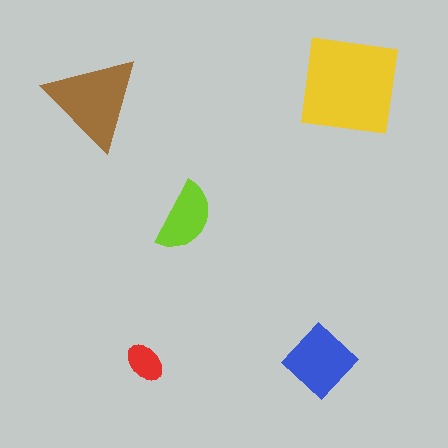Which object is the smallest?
The red ellipse.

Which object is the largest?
The yellow square.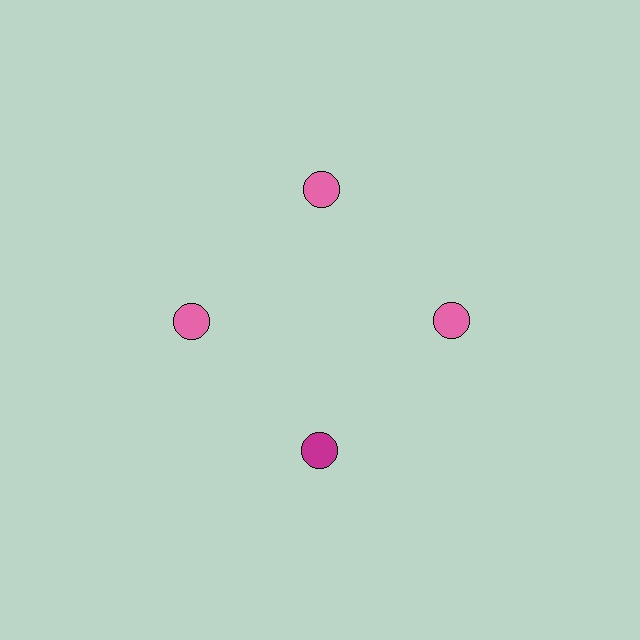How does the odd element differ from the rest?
It has a different color: magenta instead of pink.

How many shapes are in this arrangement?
There are 4 shapes arranged in a ring pattern.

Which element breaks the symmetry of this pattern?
The magenta circle at roughly the 6 o'clock position breaks the symmetry. All other shapes are pink circles.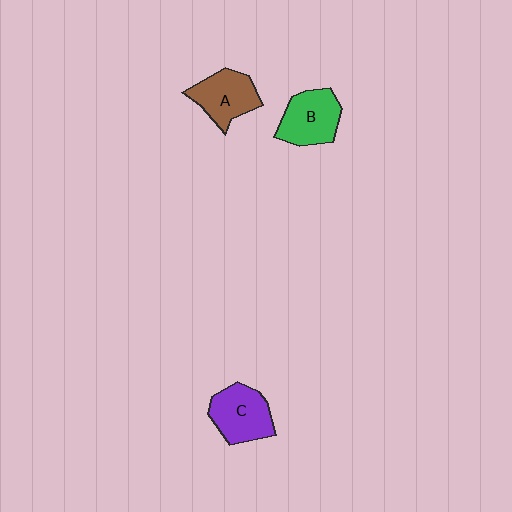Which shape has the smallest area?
Shape A (brown).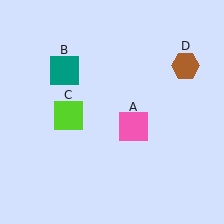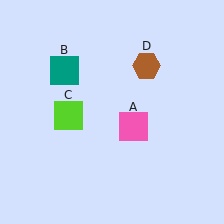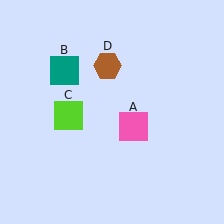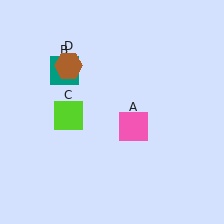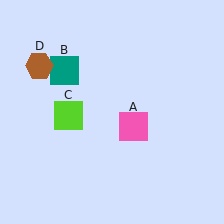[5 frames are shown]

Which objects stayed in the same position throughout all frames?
Pink square (object A) and teal square (object B) and lime square (object C) remained stationary.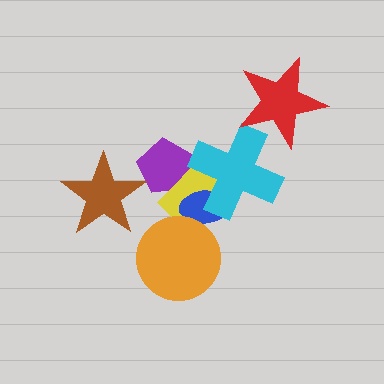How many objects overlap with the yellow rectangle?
4 objects overlap with the yellow rectangle.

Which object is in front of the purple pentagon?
The yellow rectangle is in front of the purple pentagon.